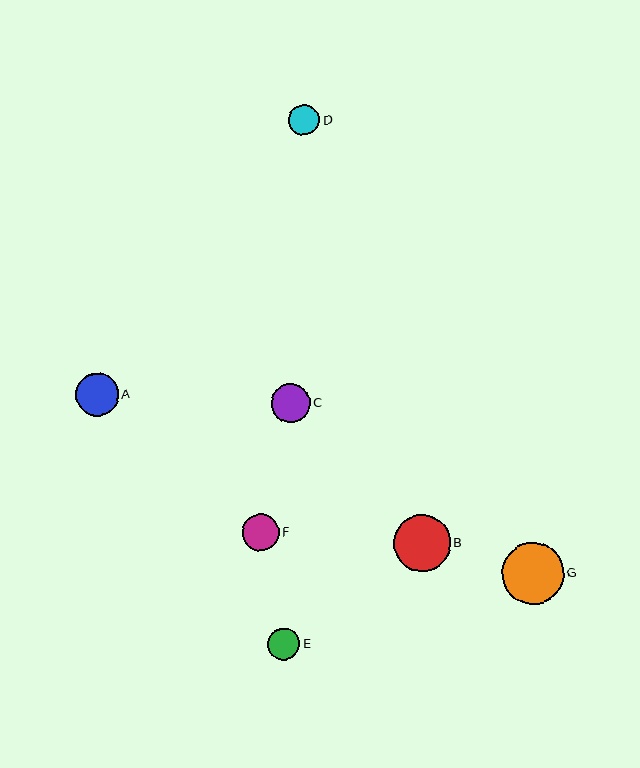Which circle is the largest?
Circle G is the largest with a size of approximately 62 pixels.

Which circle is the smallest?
Circle D is the smallest with a size of approximately 31 pixels.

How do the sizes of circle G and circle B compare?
Circle G and circle B are approximately the same size.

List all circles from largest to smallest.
From largest to smallest: G, B, A, C, F, E, D.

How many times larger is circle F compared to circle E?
Circle F is approximately 1.2 times the size of circle E.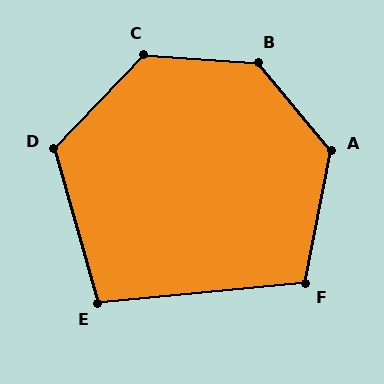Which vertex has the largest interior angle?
B, at approximately 134 degrees.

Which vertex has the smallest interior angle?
E, at approximately 101 degrees.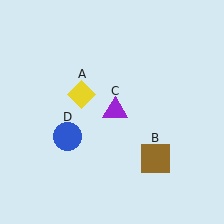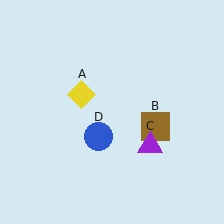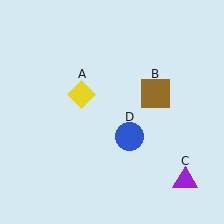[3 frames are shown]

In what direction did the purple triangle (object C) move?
The purple triangle (object C) moved down and to the right.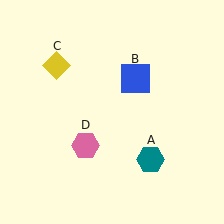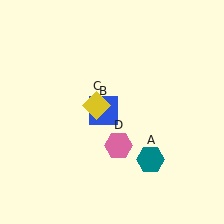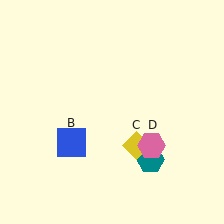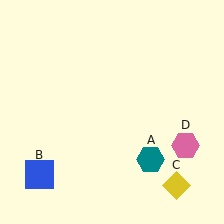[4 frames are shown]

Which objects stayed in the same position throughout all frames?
Teal hexagon (object A) remained stationary.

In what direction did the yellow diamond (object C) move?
The yellow diamond (object C) moved down and to the right.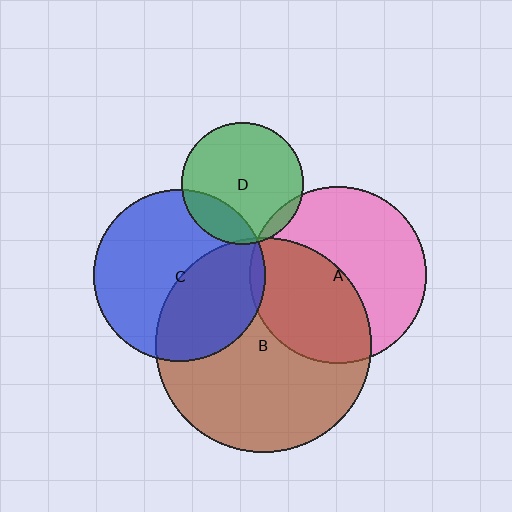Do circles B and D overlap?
Yes.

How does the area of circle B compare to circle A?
Approximately 1.5 times.